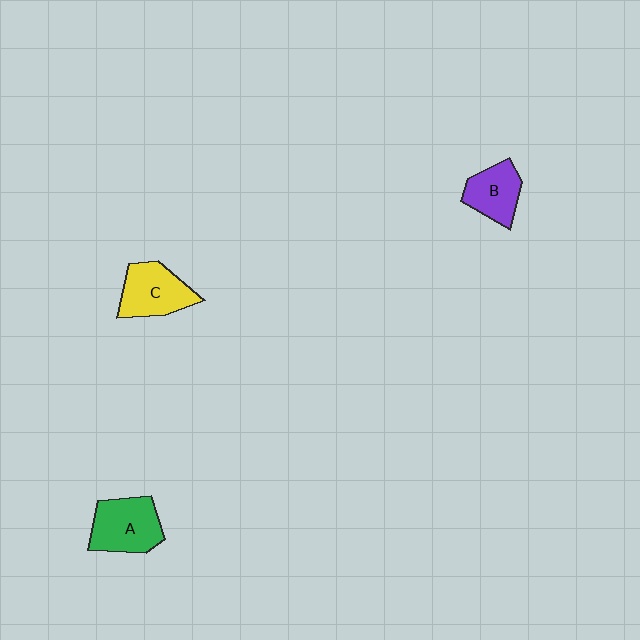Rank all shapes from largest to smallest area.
From largest to smallest: A (green), C (yellow), B (purple).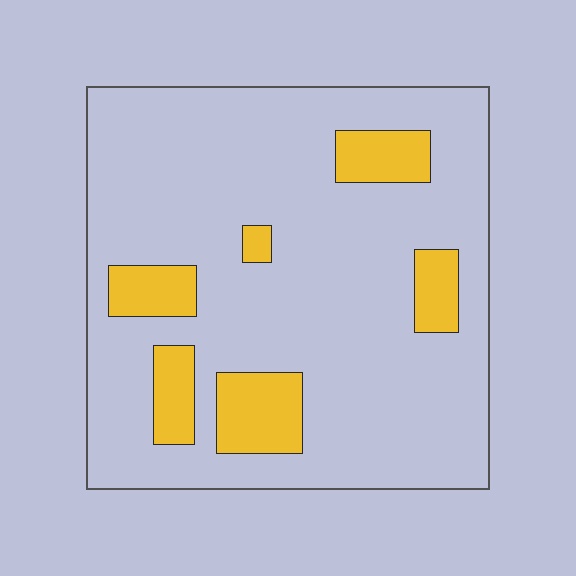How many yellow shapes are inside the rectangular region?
6.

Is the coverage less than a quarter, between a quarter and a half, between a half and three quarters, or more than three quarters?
Less than a quarter.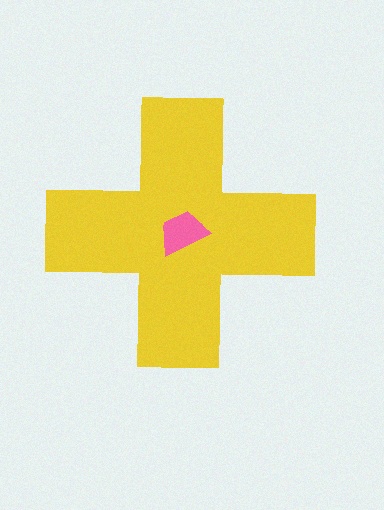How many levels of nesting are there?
2.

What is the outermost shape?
The yellow cross.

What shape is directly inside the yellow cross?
The pink trapezoid.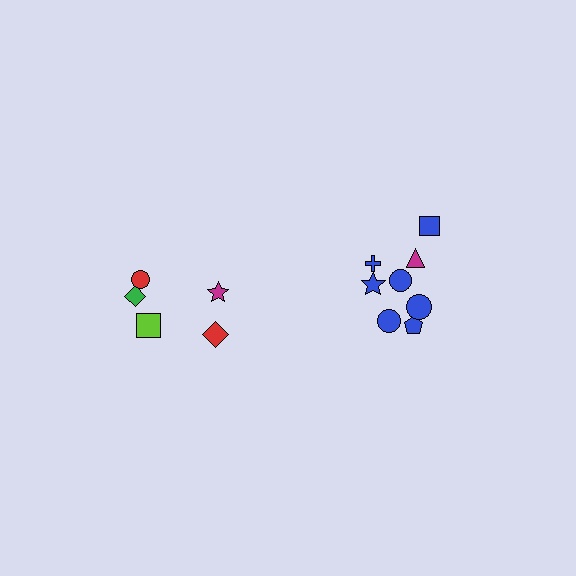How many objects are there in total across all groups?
There are 13 objects.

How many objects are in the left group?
There are 5 objects.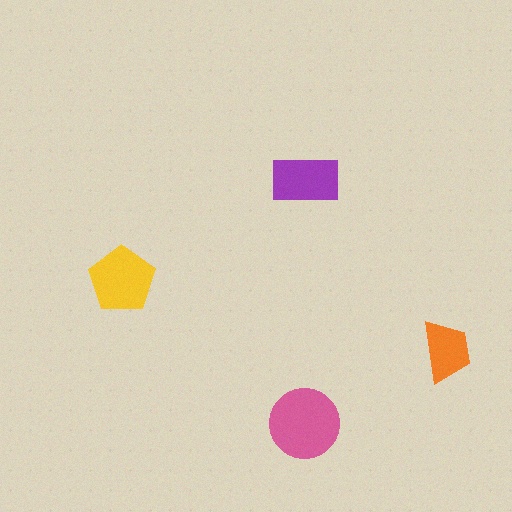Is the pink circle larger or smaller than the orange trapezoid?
Larger.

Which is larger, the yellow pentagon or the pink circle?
The pink circle.